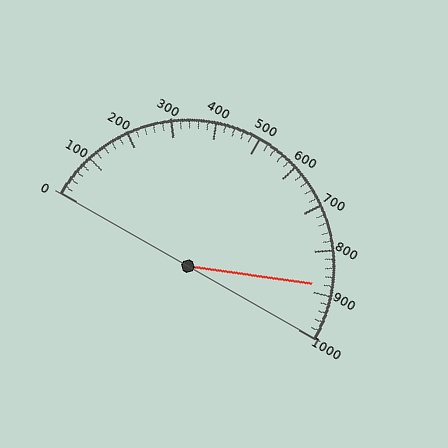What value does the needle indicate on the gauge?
The needle indicates approximately 880.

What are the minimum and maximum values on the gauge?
The gauge ranges from 0 to 1000.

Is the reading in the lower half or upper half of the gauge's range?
The reading is in the upper half of the range (0 to 1000).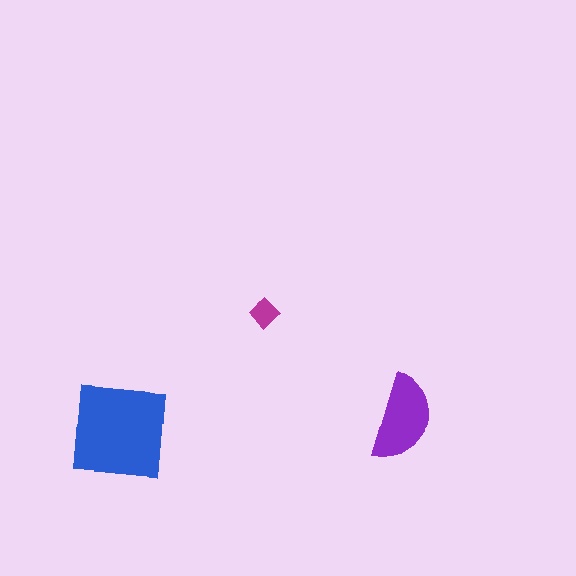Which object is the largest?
The blue square.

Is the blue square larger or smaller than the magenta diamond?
Larger.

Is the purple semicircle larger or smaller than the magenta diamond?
Larger.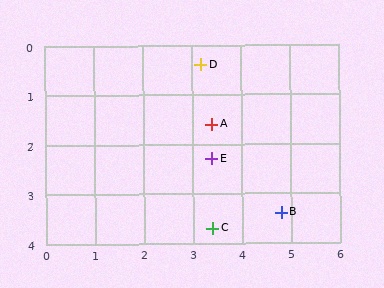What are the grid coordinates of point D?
Point D is at approximately (3.2, 0.4).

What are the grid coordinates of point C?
Point C is at approximately (3.4, 3.7).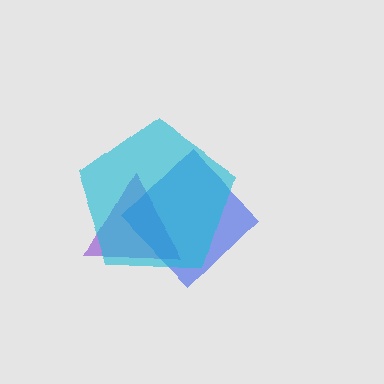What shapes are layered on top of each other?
The layered shapes are: a purple triangle, a blue diamond, a cyan pentagon.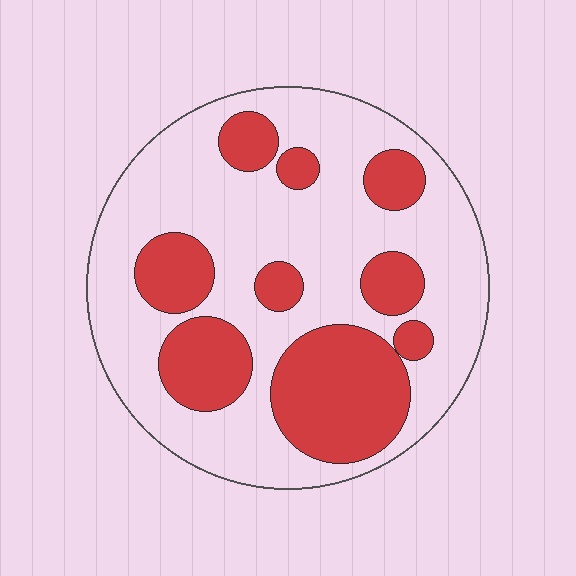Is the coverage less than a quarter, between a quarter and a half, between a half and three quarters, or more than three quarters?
Between a quarter and a half.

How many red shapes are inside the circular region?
9.